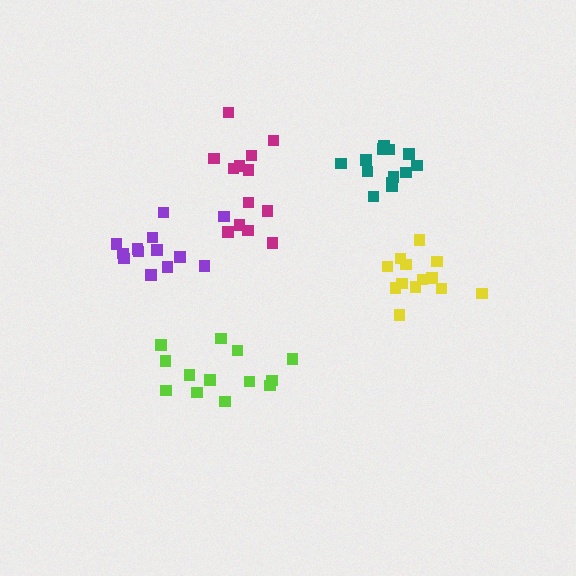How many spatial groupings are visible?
There are 5 spatial groupings.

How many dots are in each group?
Group 1: 13 dots, Group 2: 13 dots, Group 3: 13 dots, Group 4: 13 dots, Group 5: 13 dots (65 total).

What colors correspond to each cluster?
The clusters are colored: yellow, magenta, lime, teal, purple.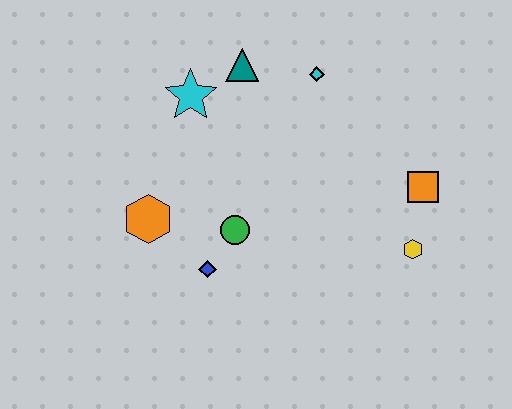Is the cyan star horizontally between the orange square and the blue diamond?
No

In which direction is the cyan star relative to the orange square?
The cyan star is to the left of the orange square.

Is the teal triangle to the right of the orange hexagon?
Yes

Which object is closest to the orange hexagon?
The blue diamond is closest to the orange hexagon.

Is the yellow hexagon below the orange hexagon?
Yes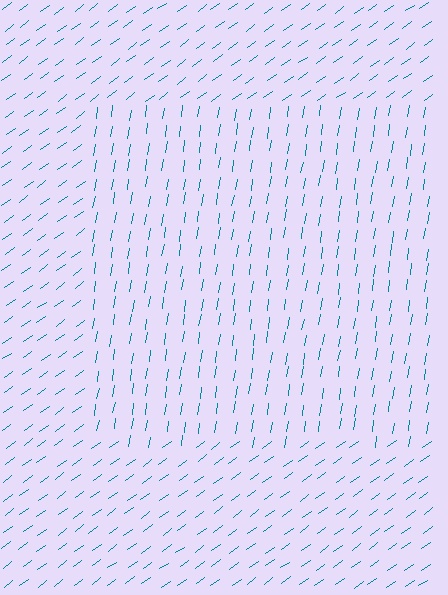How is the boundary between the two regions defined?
The boundary is defined purely by a change in line orientation (approximately 45 degrees difference). All lines are the same color and thickness.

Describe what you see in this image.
The image is filled with small teal line segments. A rectangle region in the image has lines oriented differently from the surrounding lines, creating a visible texture boundary.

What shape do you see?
I see a rectangle.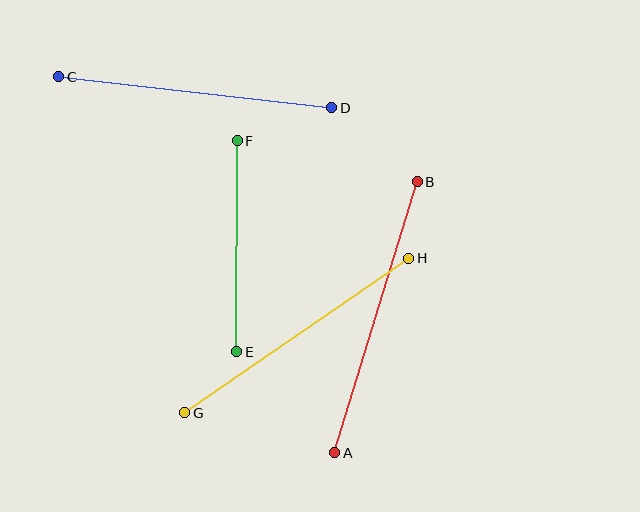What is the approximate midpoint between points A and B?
The midpoint is at approximately (376, 317) pixels.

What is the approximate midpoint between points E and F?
The midpoint is at approximately (237, 246) pixels.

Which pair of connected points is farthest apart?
Points A and B are farthest apart.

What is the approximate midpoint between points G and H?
The midpoint is at approximately (297, 335) pixels.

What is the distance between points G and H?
The distance is approximately 272 pixels.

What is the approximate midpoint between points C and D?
The midpoint is at approximately (195, 92) pixels.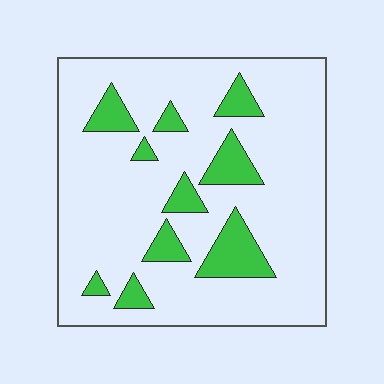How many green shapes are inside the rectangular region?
10.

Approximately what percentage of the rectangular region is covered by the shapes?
Approximately 15%.